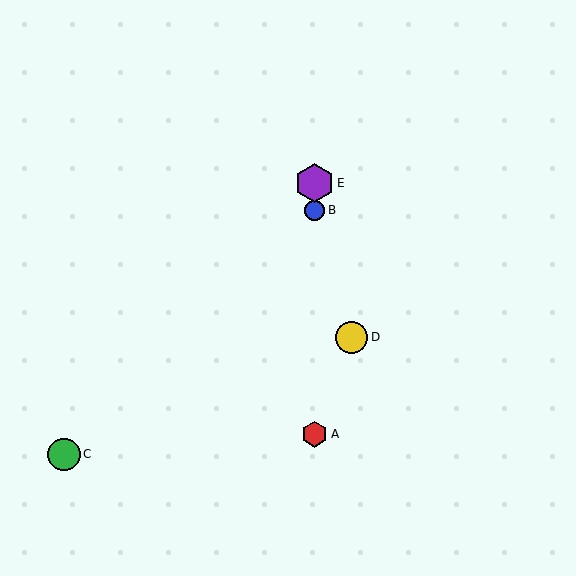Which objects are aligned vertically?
Objects A, B, E are aligned vertically.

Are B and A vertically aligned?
Yes, both are at x≈315.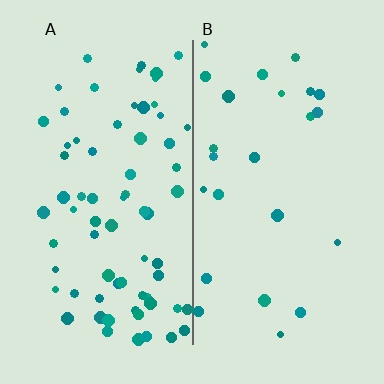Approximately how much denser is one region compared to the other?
Approximately 2.9× — region A over region B.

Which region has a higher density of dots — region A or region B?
A (the left).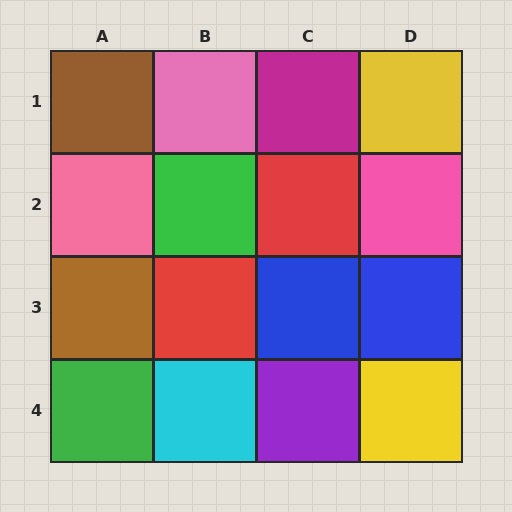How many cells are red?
2 cells are red.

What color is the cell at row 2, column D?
Pink.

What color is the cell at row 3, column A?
Brown.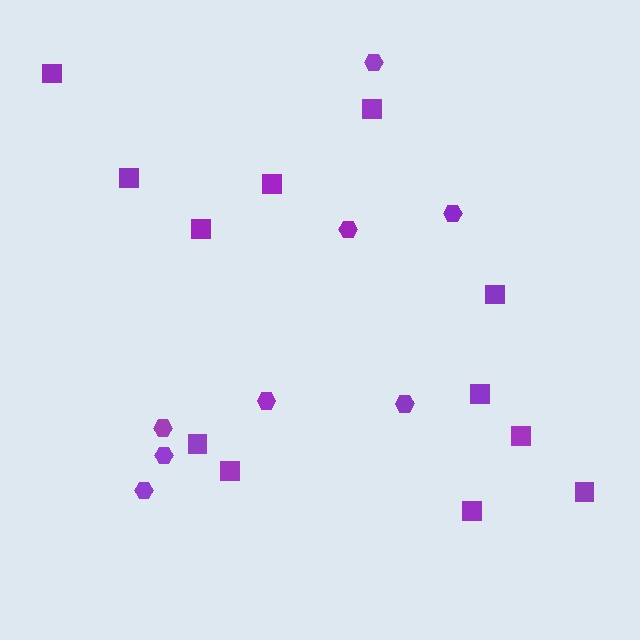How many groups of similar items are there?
There are 2 groups: one group of squares (12) and one group of hexagons (8).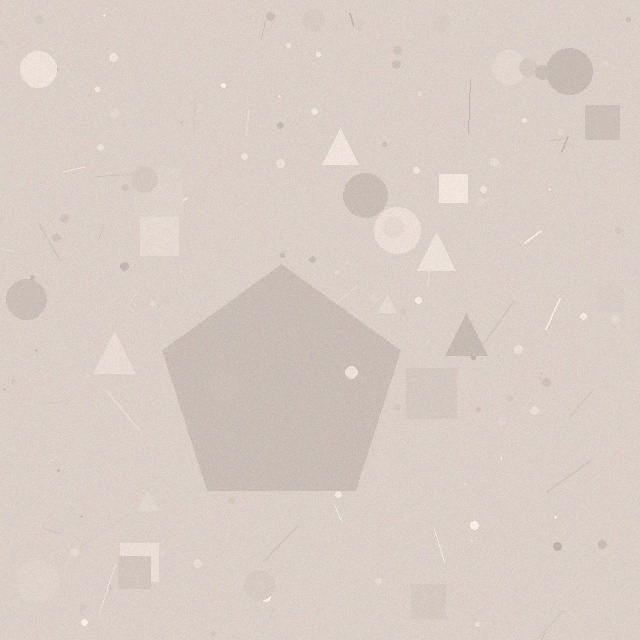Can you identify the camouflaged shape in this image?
The camouflaged shape is a pentagon.